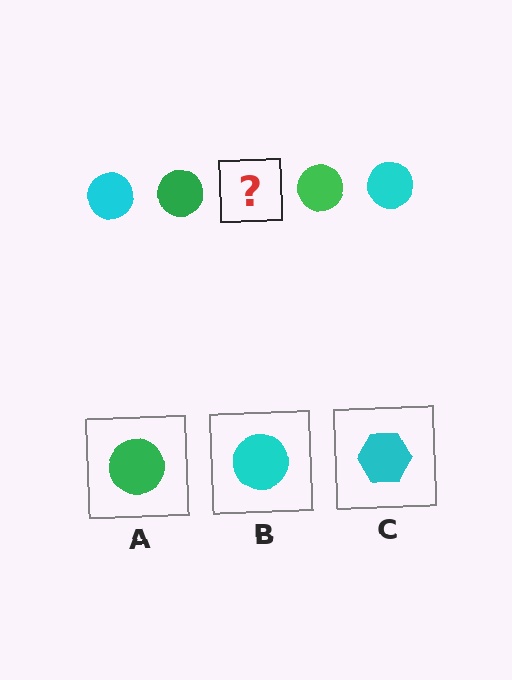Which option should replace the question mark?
Option B.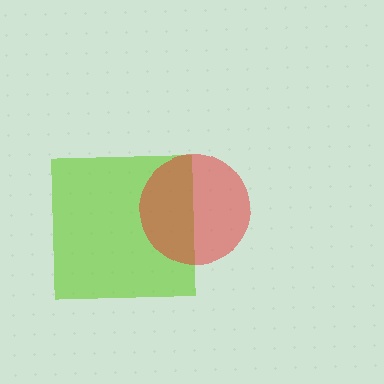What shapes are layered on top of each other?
The layered shapes are: a lime square, a red circle.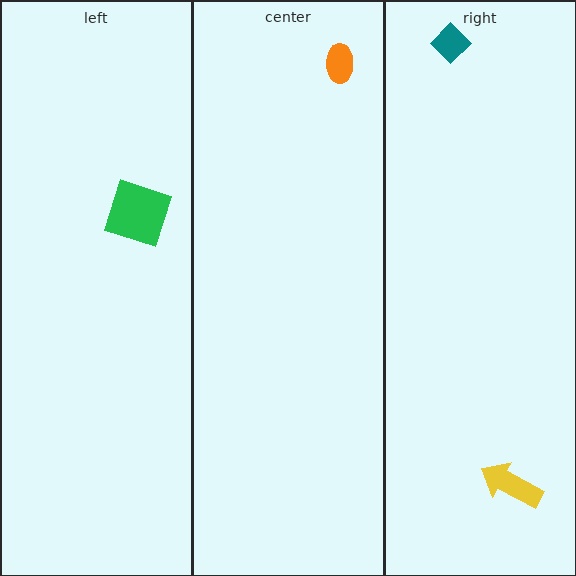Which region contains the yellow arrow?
The right region.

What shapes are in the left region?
The green square.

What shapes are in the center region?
The orange ellipse.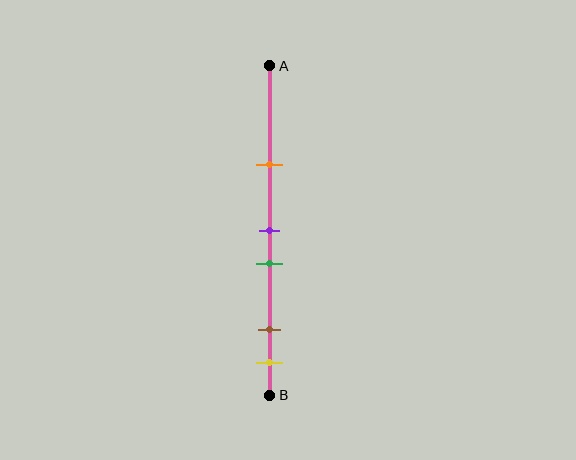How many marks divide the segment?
There are 5 marks dividing the segment.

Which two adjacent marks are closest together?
The purple and green marks are the closest adjacent pair.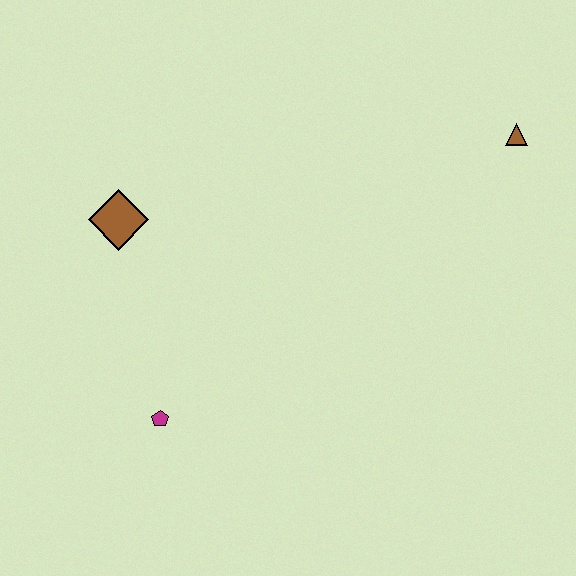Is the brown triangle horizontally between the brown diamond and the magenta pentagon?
No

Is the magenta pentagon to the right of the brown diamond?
Yes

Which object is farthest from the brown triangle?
The magenta pentagon is farthest from the brown triangle.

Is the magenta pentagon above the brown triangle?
No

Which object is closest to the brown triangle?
The brown diamond is closest to the brown triangle.